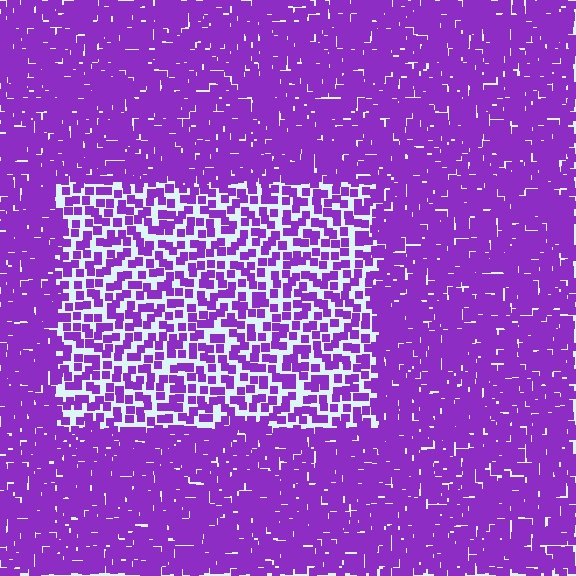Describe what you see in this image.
The image contains small purple elements arranged at two different densities. A rectangle-shaped region is visible where the elements are less densely packed than the surrounding area.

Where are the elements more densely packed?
The elements are more densely packed outside the rectangle boundary.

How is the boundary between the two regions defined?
The boundary is defined by a change in element density (approximately 2.2x ratio). All elements are the same color, size, and shape.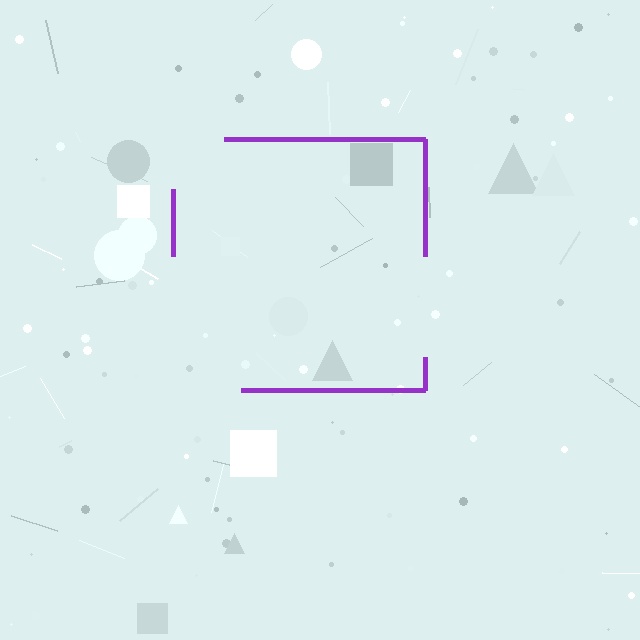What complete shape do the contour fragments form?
The contour fragments form a square.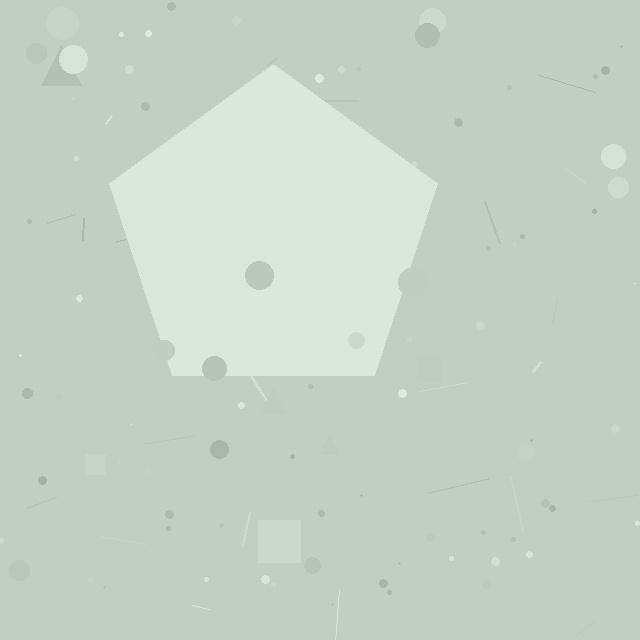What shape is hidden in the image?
A pentagon is hidden in the image.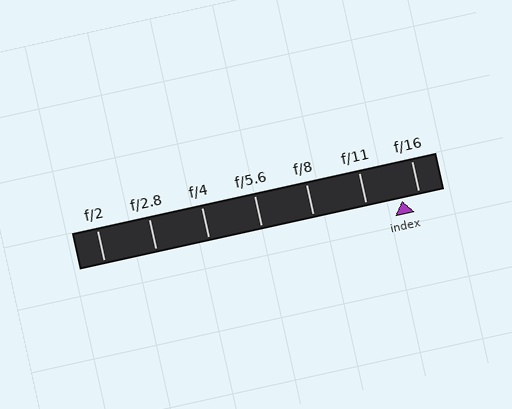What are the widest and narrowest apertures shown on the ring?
The widest aperture shown is f/2 and the narrowest is f/16.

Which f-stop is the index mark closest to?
The index mark is closest to f/16.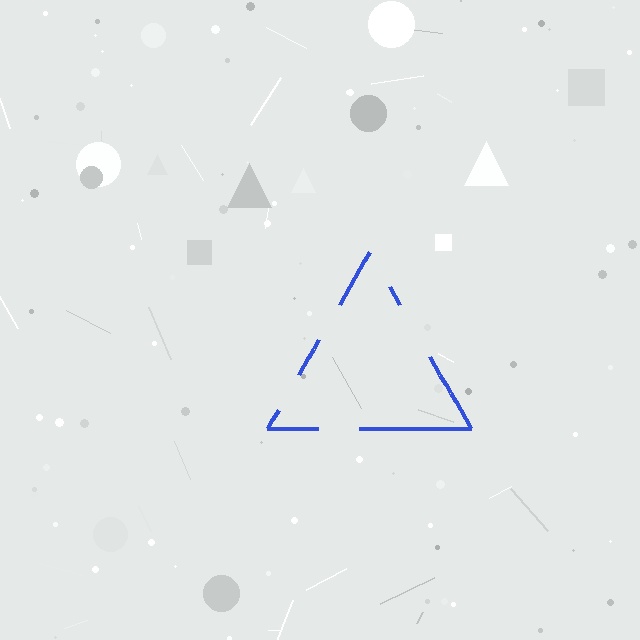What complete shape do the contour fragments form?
The contour fragments form a triangle.